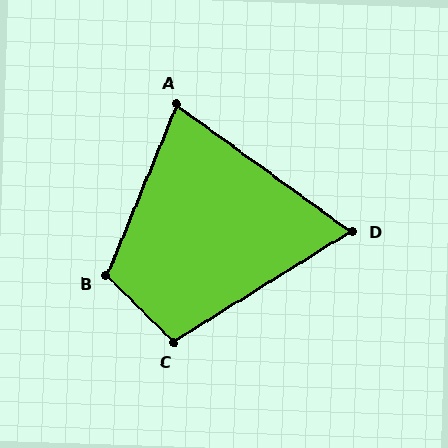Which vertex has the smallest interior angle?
D, at approximately 68 degrees.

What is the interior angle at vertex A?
Approximately 76 degrees (acute).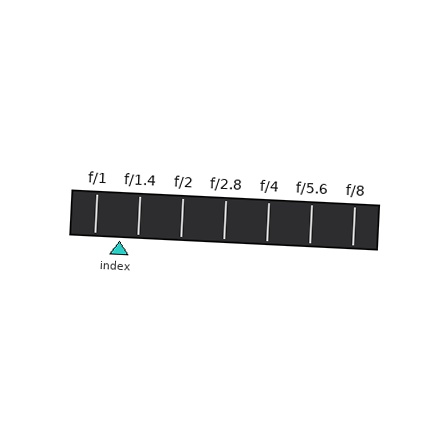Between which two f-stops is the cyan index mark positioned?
The index mark is between f/1 and f/1.4.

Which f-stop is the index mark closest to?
The index mark is closest to f/1.4.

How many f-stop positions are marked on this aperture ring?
There are 7 f-stop positions marked.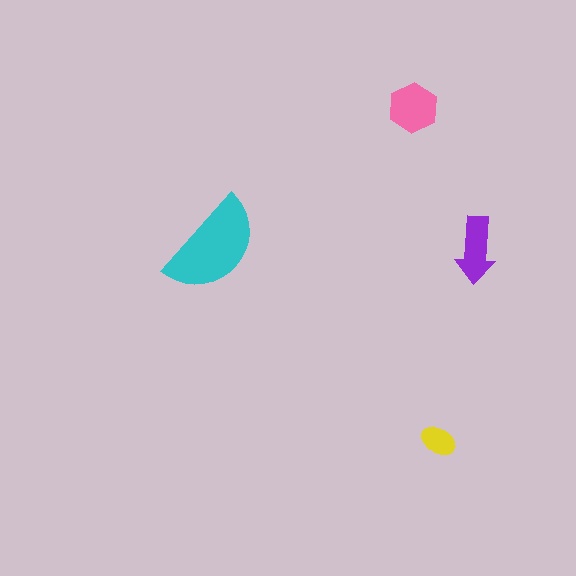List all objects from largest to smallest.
The cyan semicircle, the pink hexagon, the purple arrow, the yellow ellipse.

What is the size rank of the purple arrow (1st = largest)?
3rd.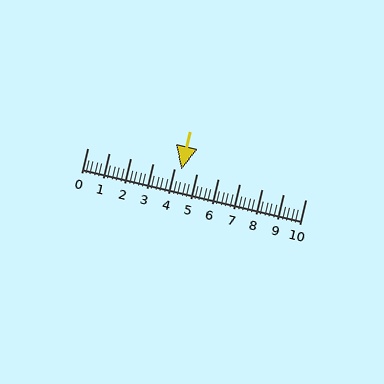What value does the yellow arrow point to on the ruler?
The yellow arrow points to approximately 4.3.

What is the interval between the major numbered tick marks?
The major tick marks are spaced 1 units apart.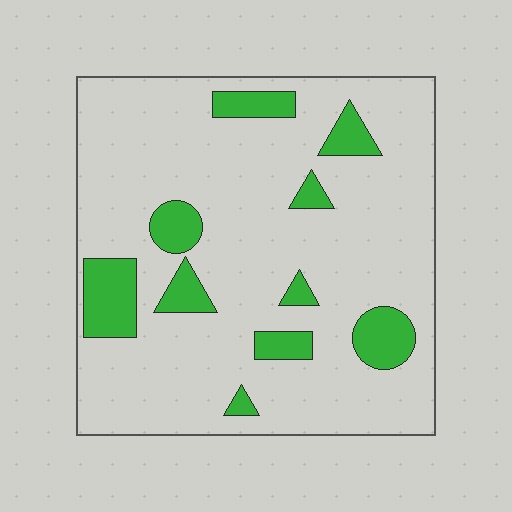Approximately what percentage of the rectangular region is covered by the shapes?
Approximately 15%.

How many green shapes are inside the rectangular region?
10.